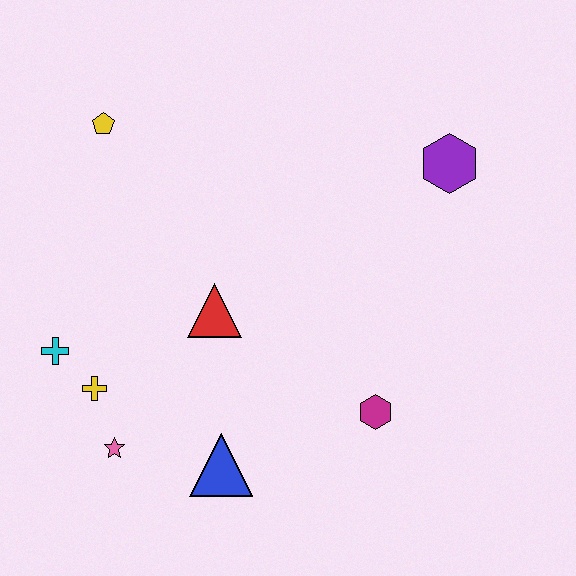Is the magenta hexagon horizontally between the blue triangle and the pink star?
No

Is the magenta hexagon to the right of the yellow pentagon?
Yes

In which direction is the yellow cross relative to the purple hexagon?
The yellow cross is to the left of the purple hexagon.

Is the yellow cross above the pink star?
Yes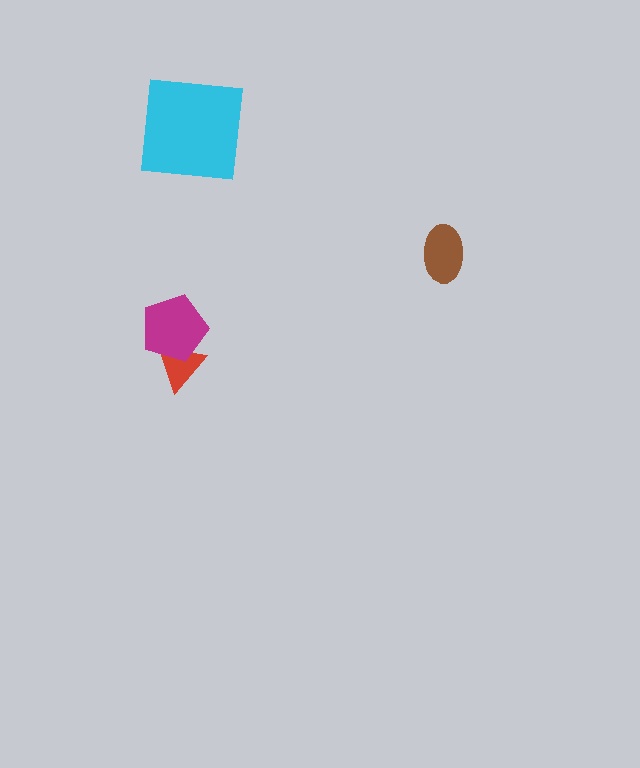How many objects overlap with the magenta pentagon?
1 object overlaps with the magenta pentagon.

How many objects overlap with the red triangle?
1 object overlaps with the red triangle.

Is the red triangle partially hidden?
Yes, it is partially covered by another shape.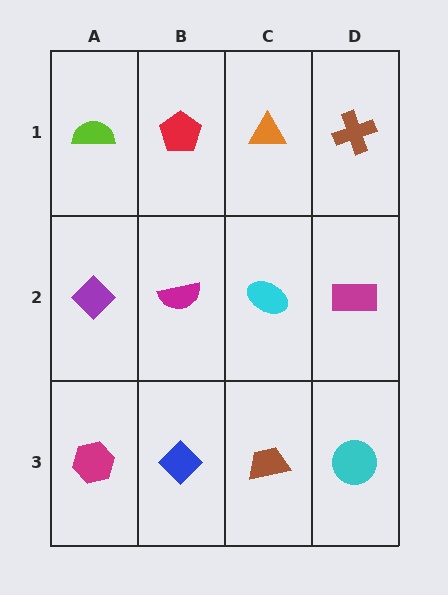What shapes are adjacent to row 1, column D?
A magenta rectangle (row 2, column D), an orange triangle (row 1, column C).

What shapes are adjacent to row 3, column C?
A cyan ellipse (row 2, column C), a blue diamond (row 3, column B), a cyan circle (row 3, column D).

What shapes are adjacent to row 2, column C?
An orange triangle (row 1, column C), a brown trapezoid (row 3, column C), a magenta semicircle (row 2, column B), a magenta rectangle (row 2, column D).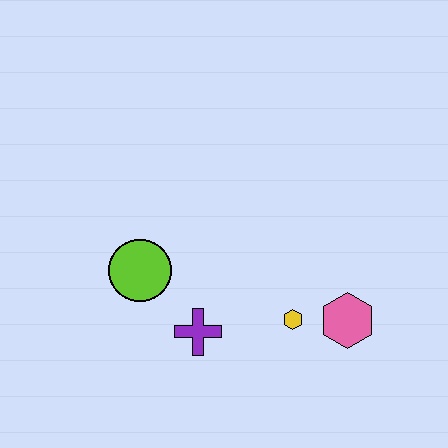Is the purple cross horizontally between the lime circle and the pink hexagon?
Yes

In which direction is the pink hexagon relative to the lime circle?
The pink hexagon is to the right of the lime circle.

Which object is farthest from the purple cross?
The pink hexagon is farthest from the purple cross.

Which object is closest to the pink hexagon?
The yellow hexagon is closest to the pink hexagon.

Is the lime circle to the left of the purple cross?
Yes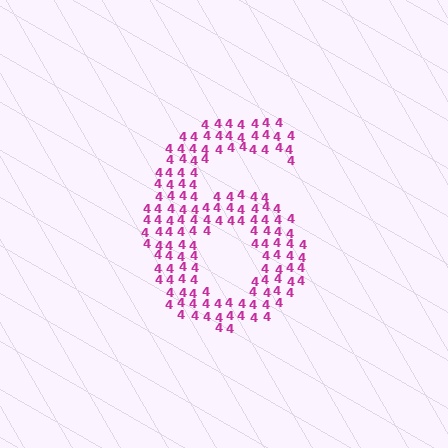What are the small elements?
The small elements are digit 4's.